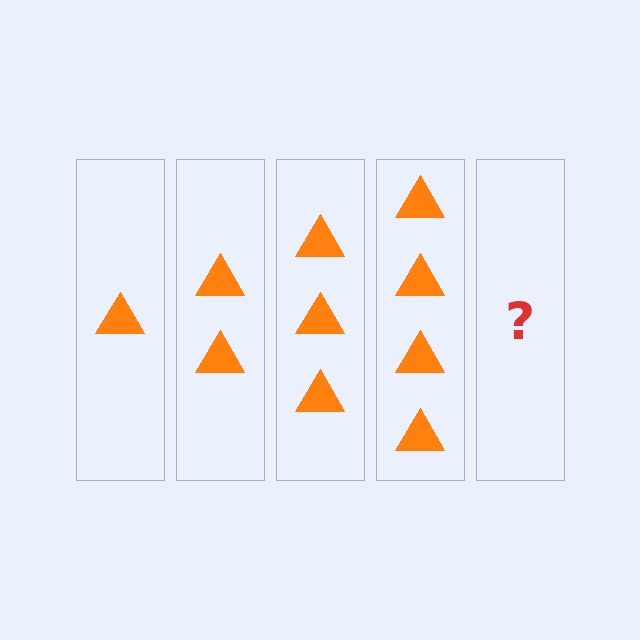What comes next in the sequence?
The next element should be 5 triangles.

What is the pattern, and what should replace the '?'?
The pattern is that each step adds one more triangle. The '?' should be 5 triangles.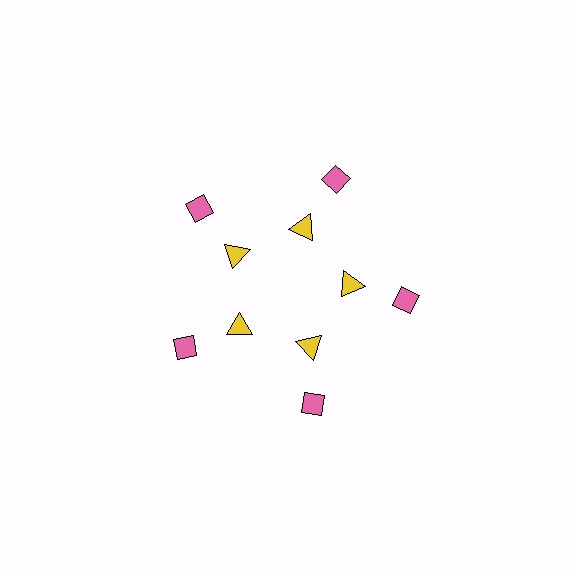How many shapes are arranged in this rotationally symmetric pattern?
There are 10 shapes, arranged in 5 groups of 2.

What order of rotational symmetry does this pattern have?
This pattern has 5-fold rotational symmetry.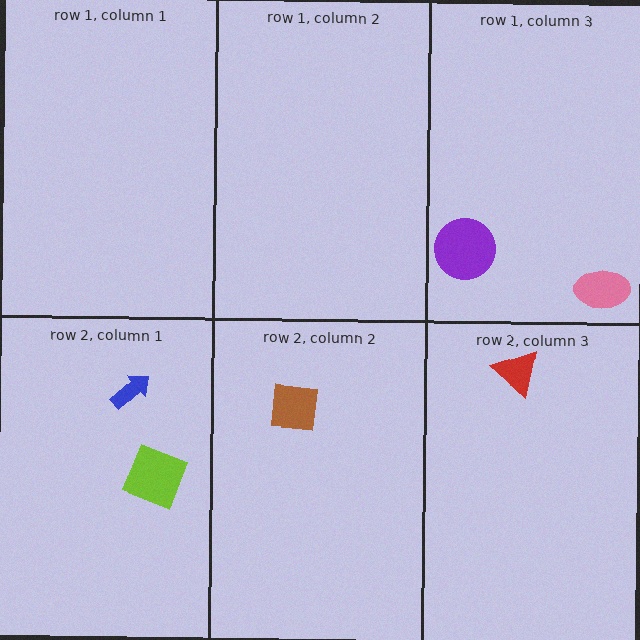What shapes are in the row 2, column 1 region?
The blue arrow, the lime square.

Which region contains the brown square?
The row 2, column 2 region.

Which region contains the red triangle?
The row 2, column 3 region.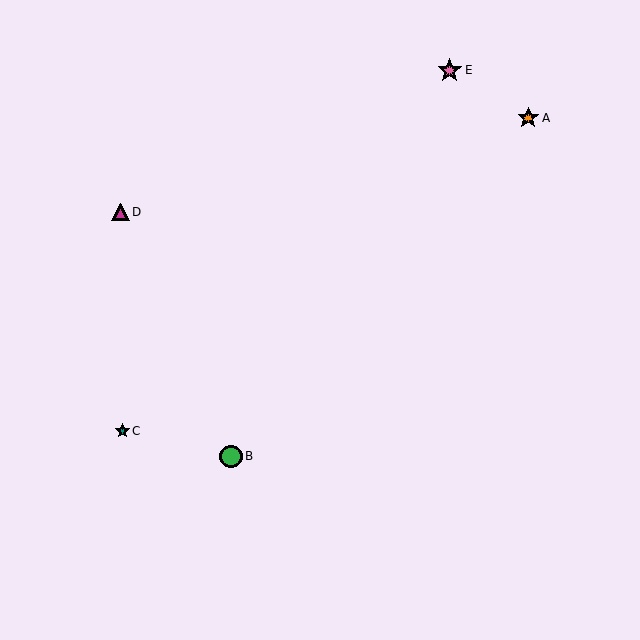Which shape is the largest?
The pink star (labeled E) is the largest.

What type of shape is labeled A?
Shape A is an orange star.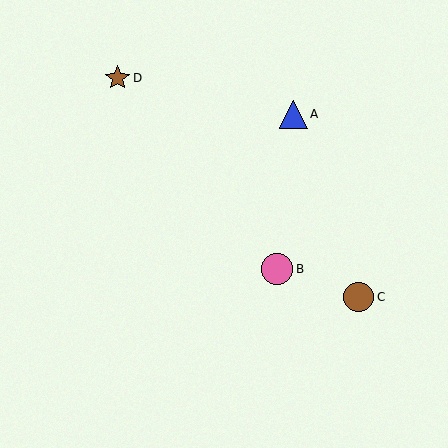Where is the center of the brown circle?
The center of the brown circle is at (359, 297).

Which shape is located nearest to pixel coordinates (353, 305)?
The brown circle (labeled C) at (359, 297) is nearest to that location.